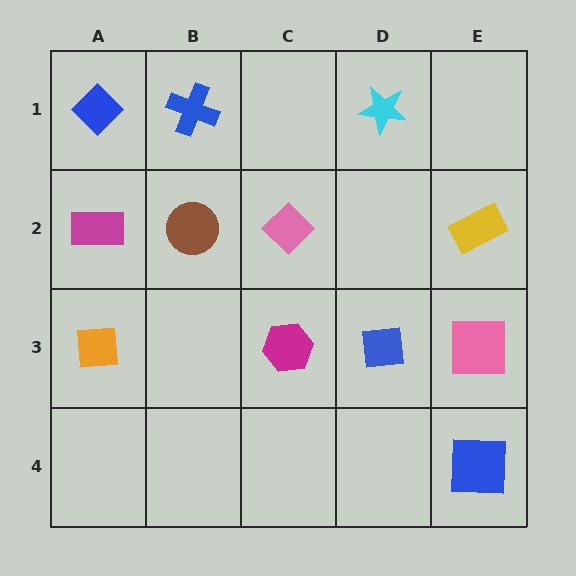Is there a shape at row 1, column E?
No, that cell is empty.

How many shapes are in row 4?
1 shape.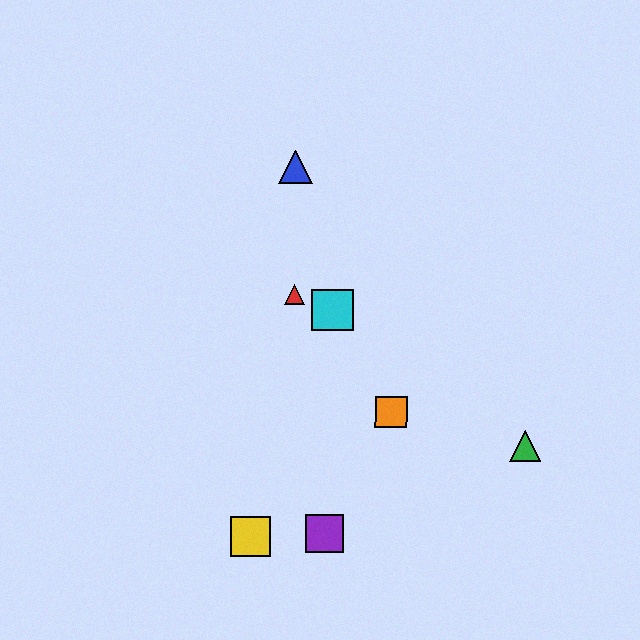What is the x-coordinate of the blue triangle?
The blue triangle is at x≈295.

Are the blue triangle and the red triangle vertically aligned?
Yes, both are at x≈295.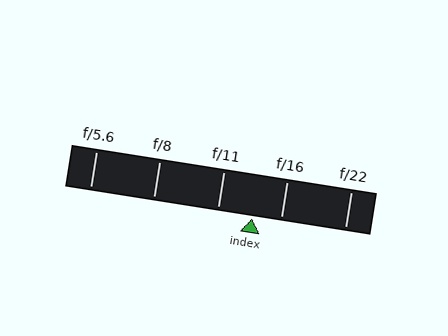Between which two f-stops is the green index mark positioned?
The index mark is between f/11 and f/16.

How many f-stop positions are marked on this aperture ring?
There are 5 f-stop positions marked.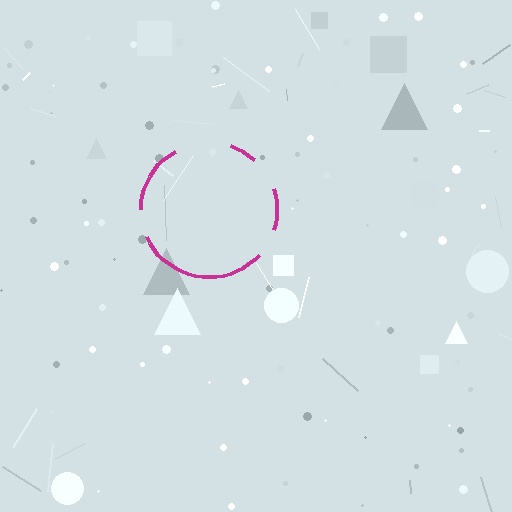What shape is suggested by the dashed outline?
The dashed outline suggests a circle.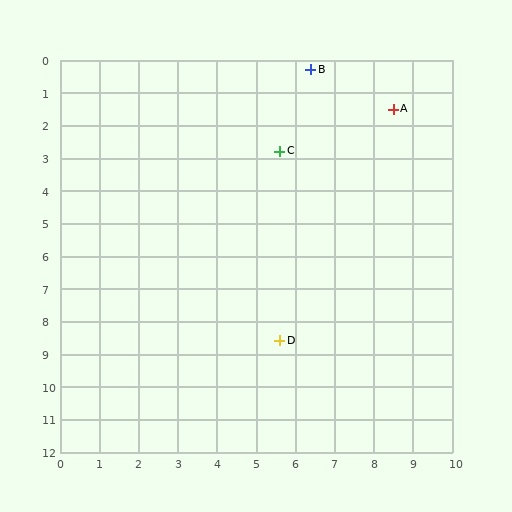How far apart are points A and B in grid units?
Points A and B are about 2.4 grid units apart.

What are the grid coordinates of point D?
Point D is at approximately (5.6, 8.6).